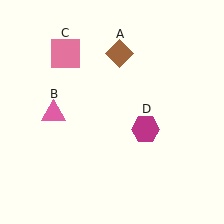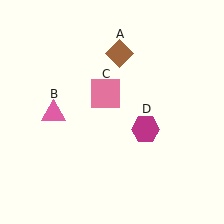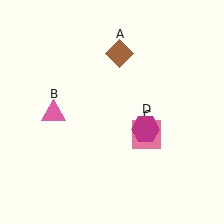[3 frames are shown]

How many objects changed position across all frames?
1 object changed position: pink square (object C).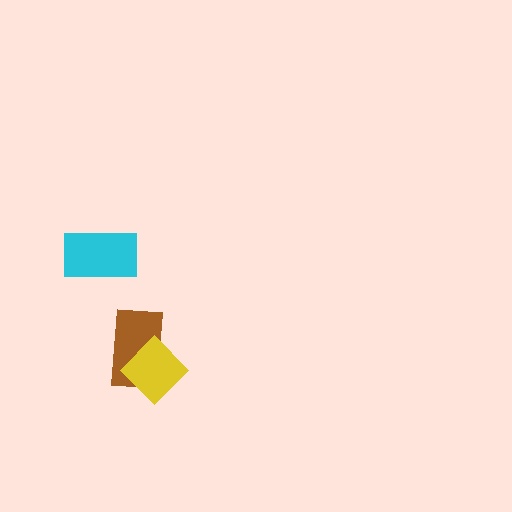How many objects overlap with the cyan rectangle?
0 objects overlap with the cyan rectangle.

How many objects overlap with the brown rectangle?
1 object overlaps with the brown rectangle.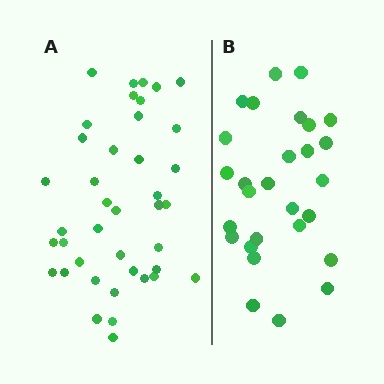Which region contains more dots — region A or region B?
Region A (the left region) has more dots.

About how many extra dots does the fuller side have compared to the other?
Region A has roughly 12 or so more dots than region B.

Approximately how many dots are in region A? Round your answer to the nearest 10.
About 40 dots.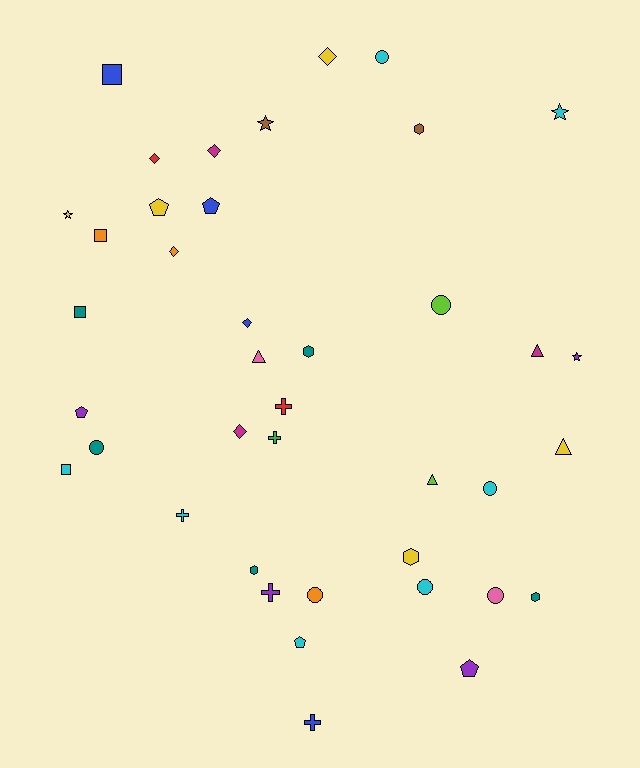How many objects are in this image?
There are 40 objects.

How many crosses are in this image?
There are 5 crosses.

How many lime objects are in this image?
There are 2 lime objects.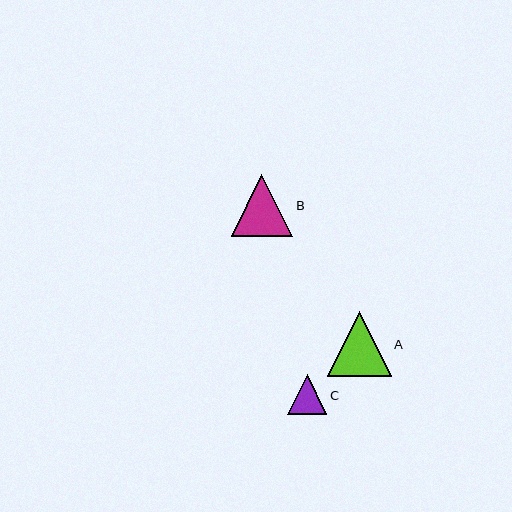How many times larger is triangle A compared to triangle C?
Triangle A is approximately 1.6 times the size of triangle C.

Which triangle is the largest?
Triangle A is the largest with a size of approximately 64 pixels.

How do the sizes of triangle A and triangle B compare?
Triangle A and triangle B are approximately the same size.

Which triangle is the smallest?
Triangle C is the smallest with a size of approximately 39 pixels.